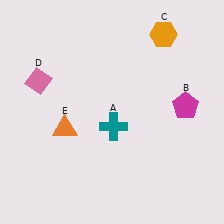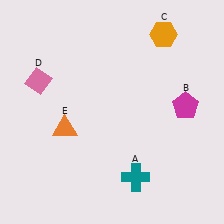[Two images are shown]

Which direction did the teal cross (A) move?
The teal cross (A) moved down.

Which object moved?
The teal cross (A) moved down.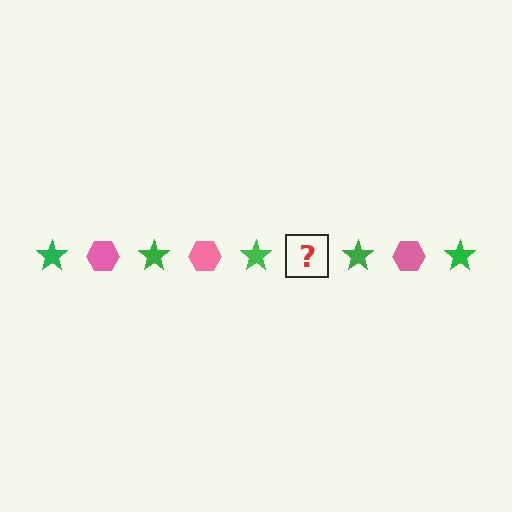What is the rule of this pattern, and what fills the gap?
The rule is that the pattern alternates between green star and pink hexagon. The gap should be filled with a pink hexagon.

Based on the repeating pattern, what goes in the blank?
The blank should be a pink hexagon.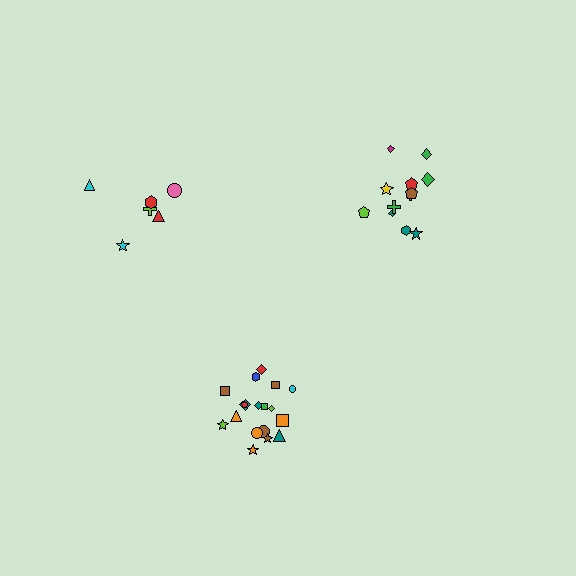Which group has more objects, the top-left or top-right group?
The top-right group.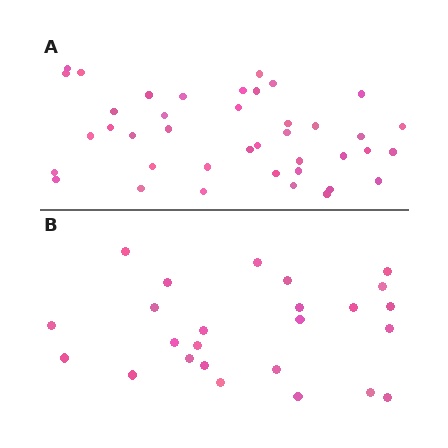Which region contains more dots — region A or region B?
Region A (the top region) has more dots.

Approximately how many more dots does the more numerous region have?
Region A has approximately 15 more dots than region B.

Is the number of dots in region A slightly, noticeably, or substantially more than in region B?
Region A has substantially more. The ratio is roughly 1.6 to 1.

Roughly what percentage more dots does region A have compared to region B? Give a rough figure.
About 60% more.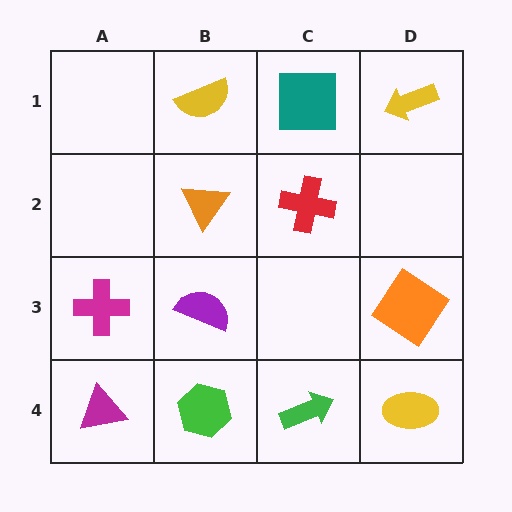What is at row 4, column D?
A yellow ellipse.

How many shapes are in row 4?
4 shapes.